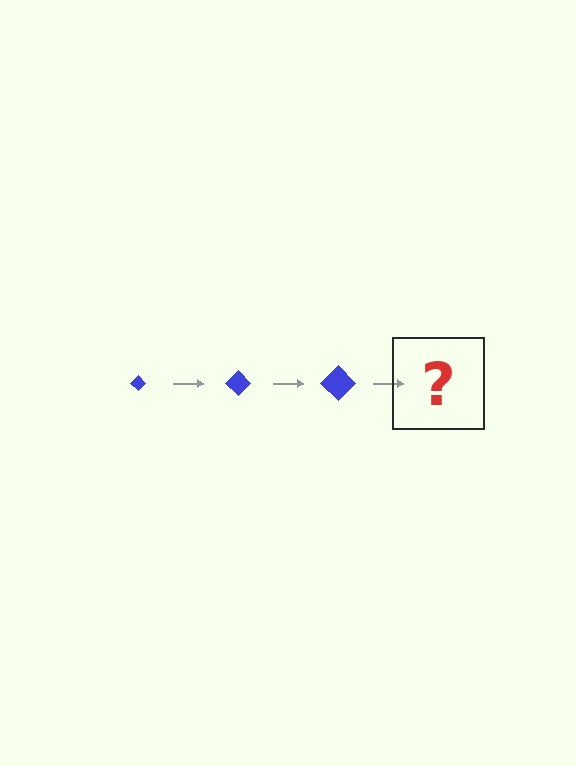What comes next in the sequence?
The next element should be a blue diamond, larger than the previous one.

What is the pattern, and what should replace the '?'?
The pattern is that the diamond gets progressively larger each step. The '?' should be a blue diamond, larger than the previous one.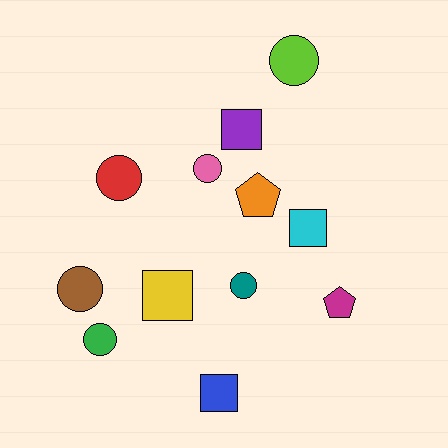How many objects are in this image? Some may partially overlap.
There are 12 objects.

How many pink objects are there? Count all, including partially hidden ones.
There is 1 pink object.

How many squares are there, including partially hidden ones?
There are 4 squares.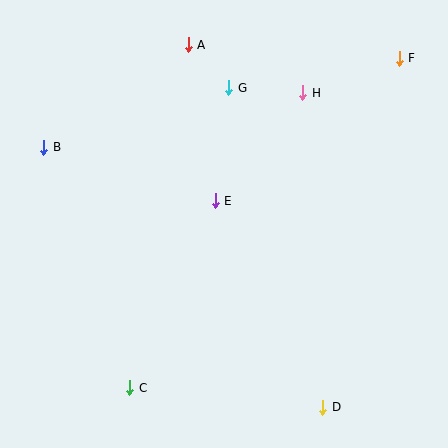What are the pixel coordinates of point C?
Point C is at (130, 388).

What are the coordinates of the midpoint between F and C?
The midpoint between F and C is at (264, 223).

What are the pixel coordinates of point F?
Point F is at (399, 58).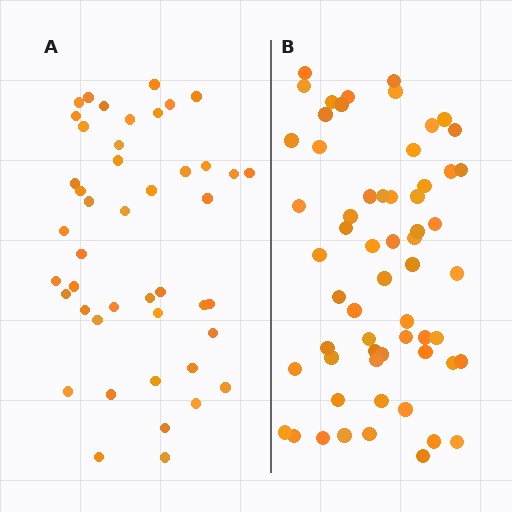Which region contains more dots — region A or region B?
Region B (the right region) has more dots.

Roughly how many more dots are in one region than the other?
Region B has approximately 15 more dots than region A.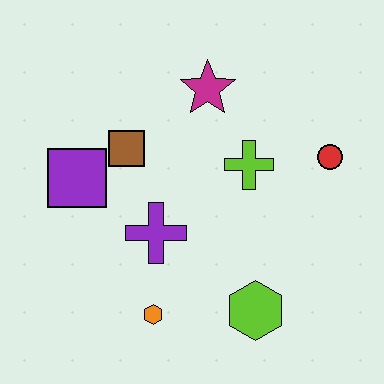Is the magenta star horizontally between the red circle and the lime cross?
No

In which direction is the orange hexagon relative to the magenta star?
The orange hexagon is below the magenta star.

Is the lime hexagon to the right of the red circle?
No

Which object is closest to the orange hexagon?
The purple cross is closest to the orange hexagon.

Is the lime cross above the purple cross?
Yes